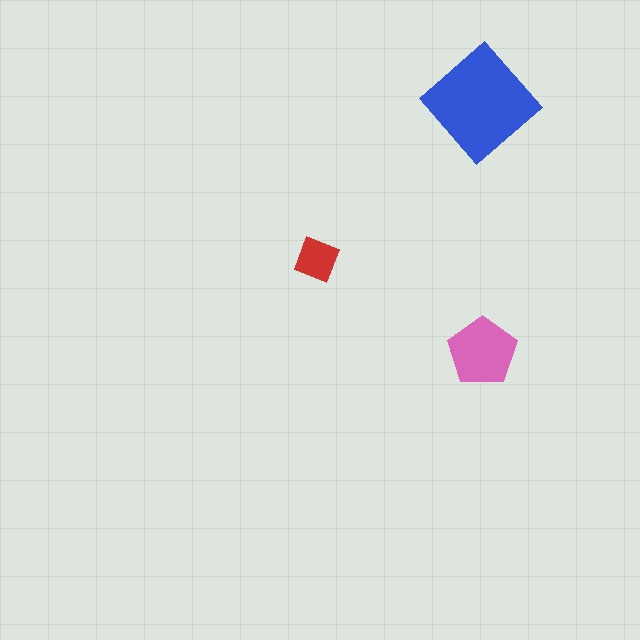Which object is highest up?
The blue diamond is topmost.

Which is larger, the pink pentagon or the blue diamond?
The blue diamond.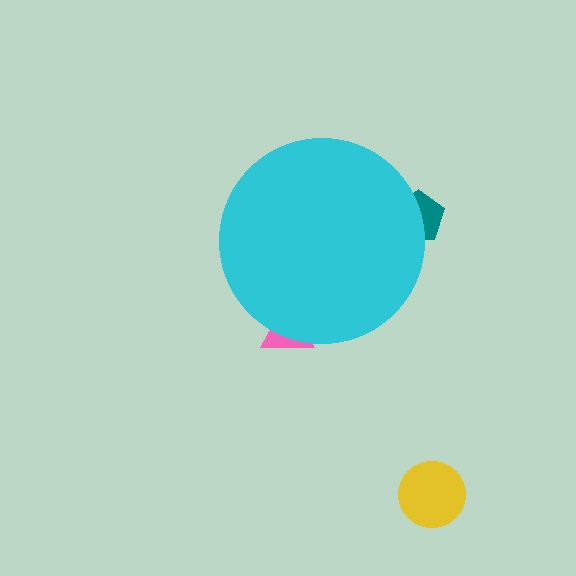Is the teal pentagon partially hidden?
Yes, the teal pentagon is partially hidden behind the cyan circle.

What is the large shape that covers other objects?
A cyan circle.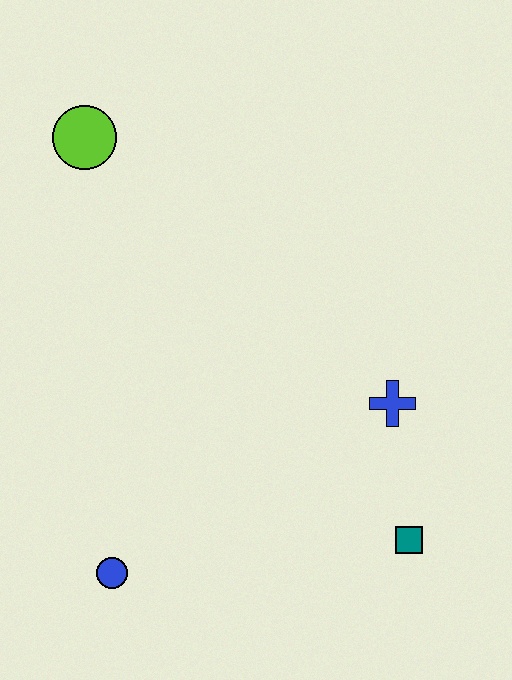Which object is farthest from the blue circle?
The lime circle is farthest from the blue circle.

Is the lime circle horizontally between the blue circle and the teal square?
No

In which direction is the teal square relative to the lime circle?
The teal square is below the lime circle.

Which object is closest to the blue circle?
The teal square is closest to the blue circle.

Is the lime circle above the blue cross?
Yes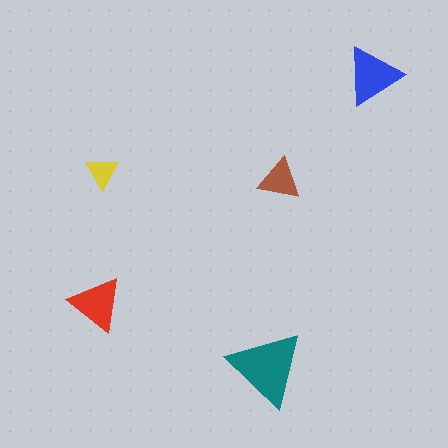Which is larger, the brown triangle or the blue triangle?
The blue one.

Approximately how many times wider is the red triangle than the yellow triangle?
About 1.5 times wider.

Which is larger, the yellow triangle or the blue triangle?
The blue one.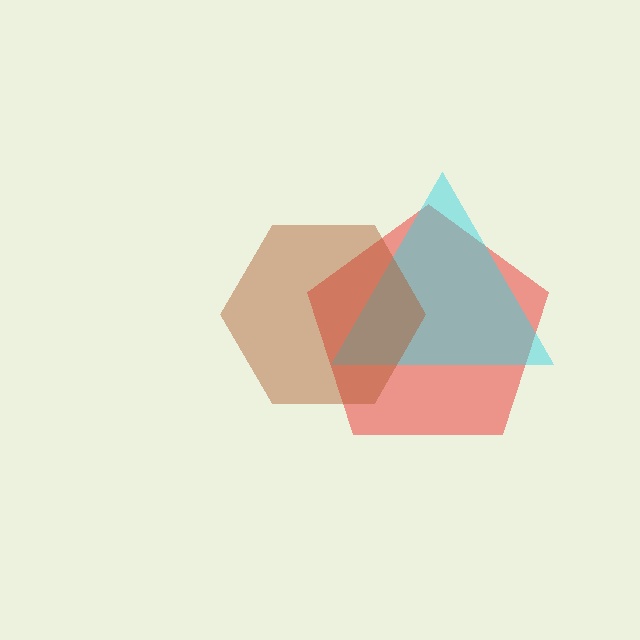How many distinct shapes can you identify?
There are 3 distinct shapes: a red pentagon, a cyan triangle, a brown hexagon.